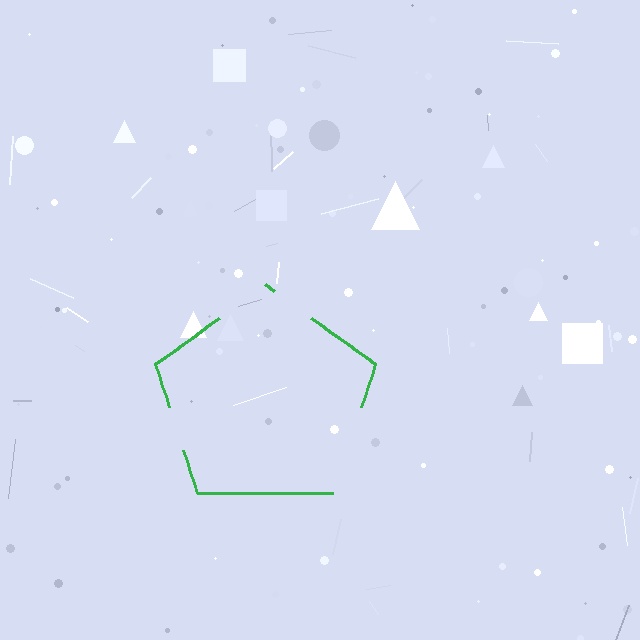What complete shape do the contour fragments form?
The contour fragments form a pentagon.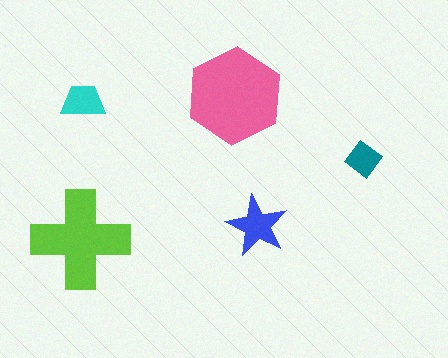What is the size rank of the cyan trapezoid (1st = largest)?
4th.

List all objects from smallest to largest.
The teal diamond, the cyan trapezoid, the blue star, the lime cross, the pink hexagon.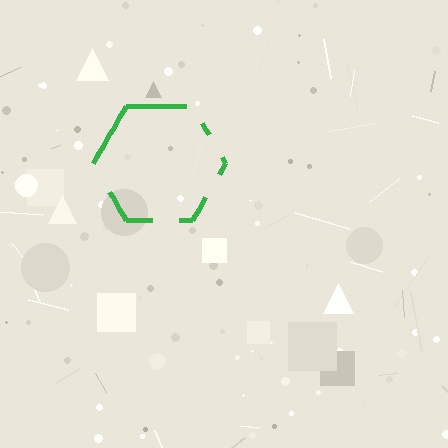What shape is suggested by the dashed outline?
The dashed outline suggests a hexagon.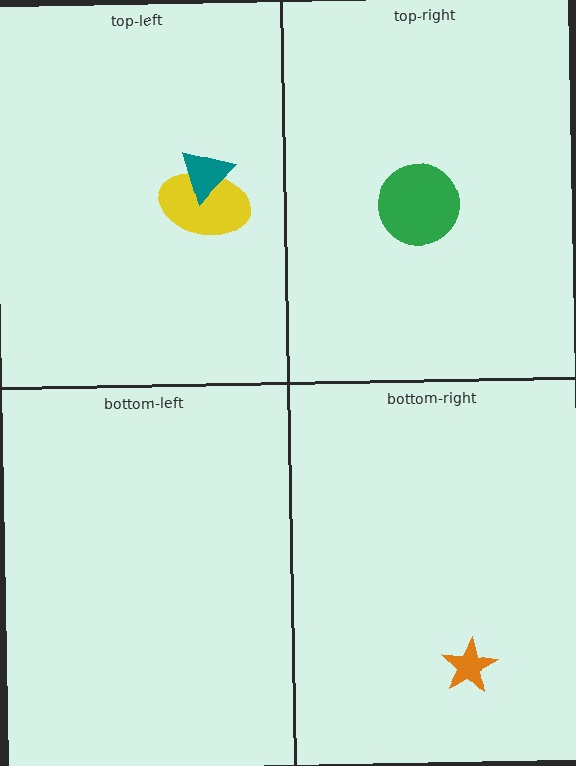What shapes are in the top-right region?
The green circle.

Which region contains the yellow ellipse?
The top-left region.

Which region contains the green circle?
The top-right region.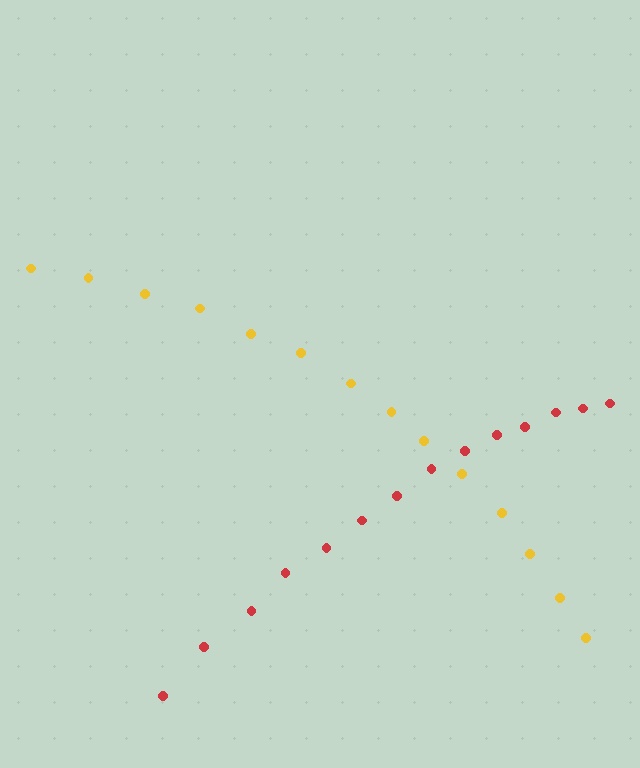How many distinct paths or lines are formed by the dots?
There are 2 distinct paths.